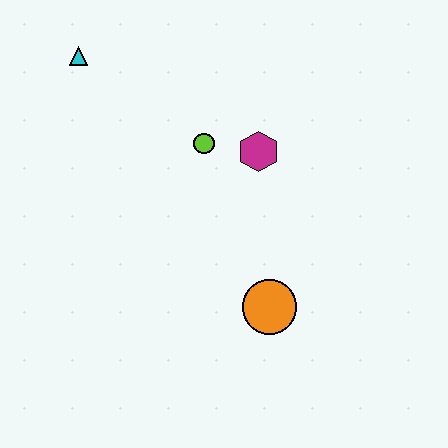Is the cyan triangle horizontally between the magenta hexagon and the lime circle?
No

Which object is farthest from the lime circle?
The orange circle is farthest from the lime circle.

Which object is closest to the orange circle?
The magenta hexagon is closest to the orange circle.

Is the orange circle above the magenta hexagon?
No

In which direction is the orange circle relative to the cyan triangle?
The orange circle is below the cyan triangle.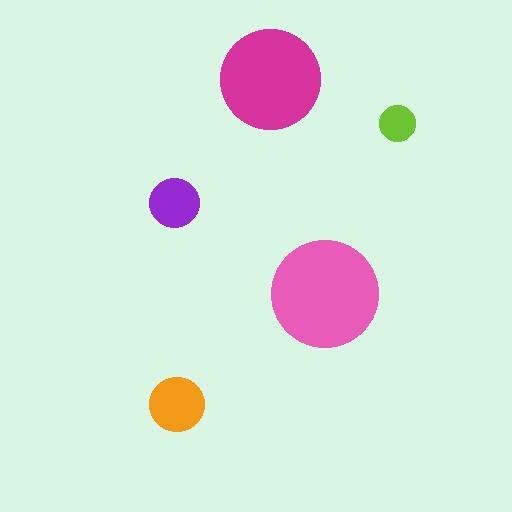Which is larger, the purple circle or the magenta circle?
The magenta one.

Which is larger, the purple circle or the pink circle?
The pink one.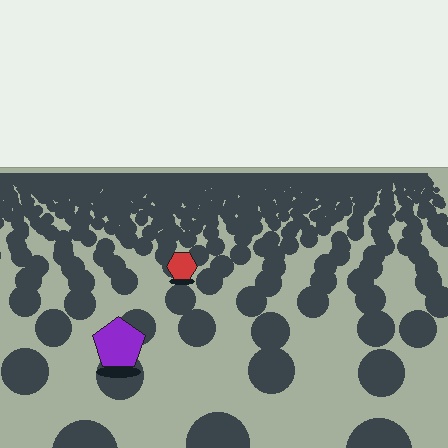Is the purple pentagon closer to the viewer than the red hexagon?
Yes. The purple pentagon is closer — you can tell from the texture gradient: the ground texture is coarser near it.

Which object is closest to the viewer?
The purple pentagon is closest. The texture marks near it are larger and more spread out.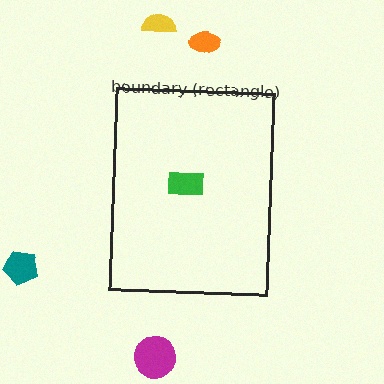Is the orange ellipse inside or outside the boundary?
Outside.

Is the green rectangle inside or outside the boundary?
Inside.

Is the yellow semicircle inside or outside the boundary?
Outside.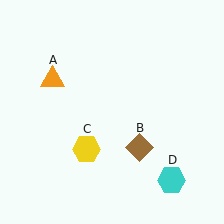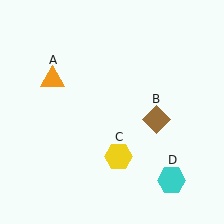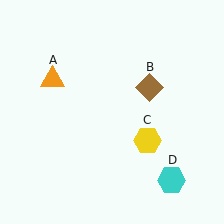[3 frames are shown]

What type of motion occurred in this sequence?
The brown diamond (object B), yellow hexagon (object C) rotated counterclockwise around the center of the scene.